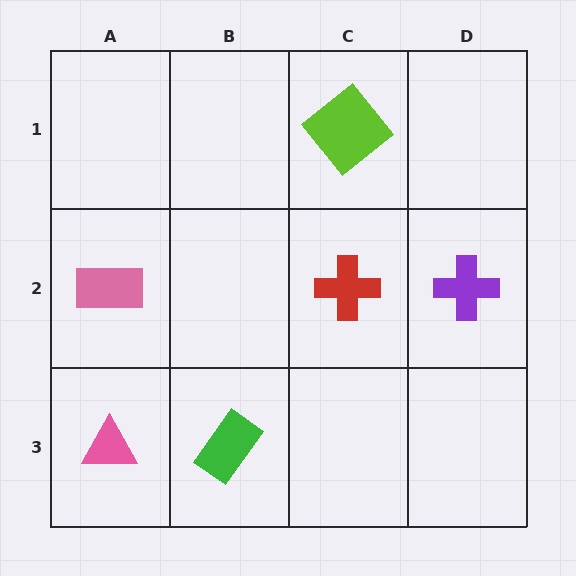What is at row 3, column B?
A green rectangle.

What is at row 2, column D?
A purple cross.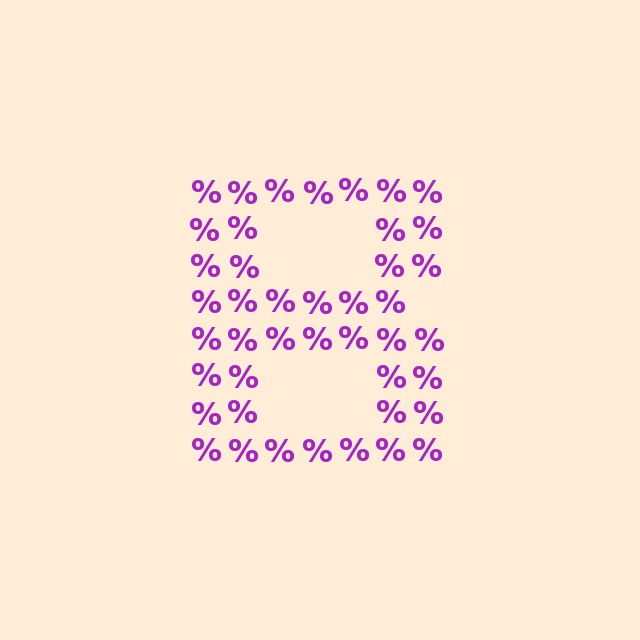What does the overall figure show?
The overall figure shows the letter B.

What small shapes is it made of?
It is made of small percent signs.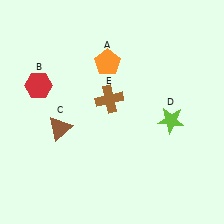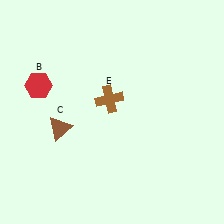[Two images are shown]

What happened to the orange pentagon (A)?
The orange pentagon (A) was removed in Image 2. It was in the top-left area of Image 1.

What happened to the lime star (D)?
The lime star (D) was removed in Image 2. It was in the bottom-right area of Image 1.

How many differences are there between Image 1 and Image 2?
There are 2 differences between the two images.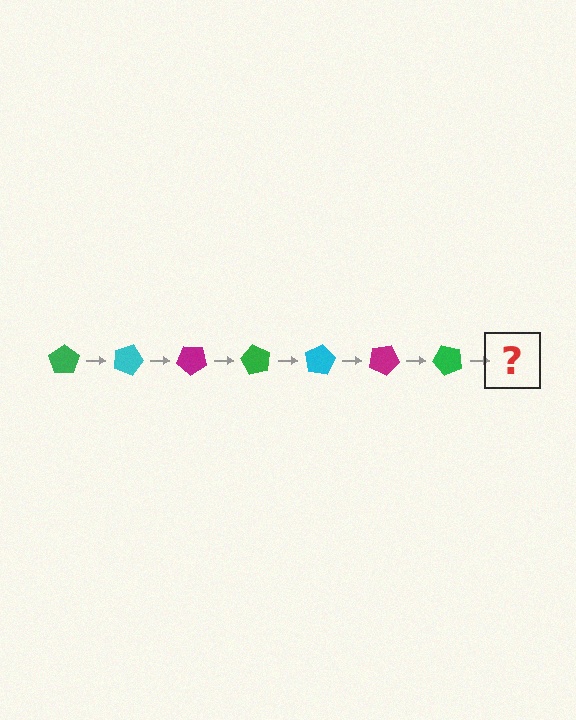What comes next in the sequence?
The next element should be a cyan pentagon, rotated 140 degrees from the start.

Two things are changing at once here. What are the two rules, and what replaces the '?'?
The two rules are that it rotates 20 degrees each step and the color cycles through green, cyan, and magenta. The '?' should be a cyan pentagon, rotated 140 degrees from the start.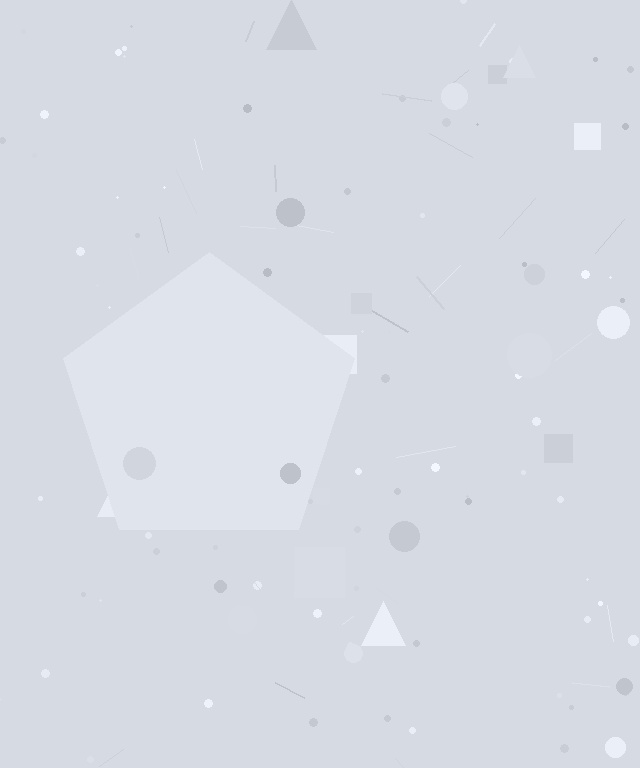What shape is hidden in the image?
A pentagon is hidden in the image.